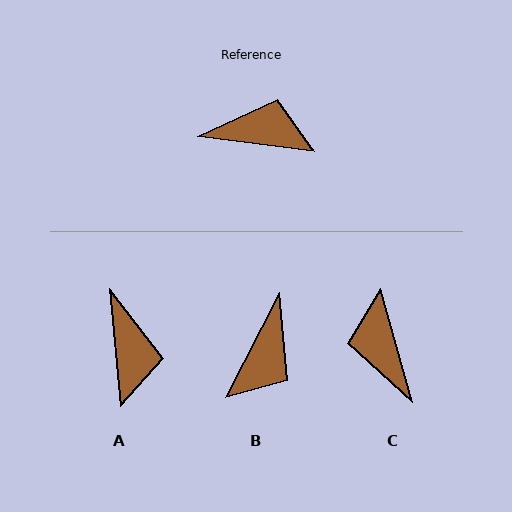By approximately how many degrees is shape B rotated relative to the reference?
Approximately 110 degrees clockwise.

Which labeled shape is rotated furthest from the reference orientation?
C, about 113 degrees away.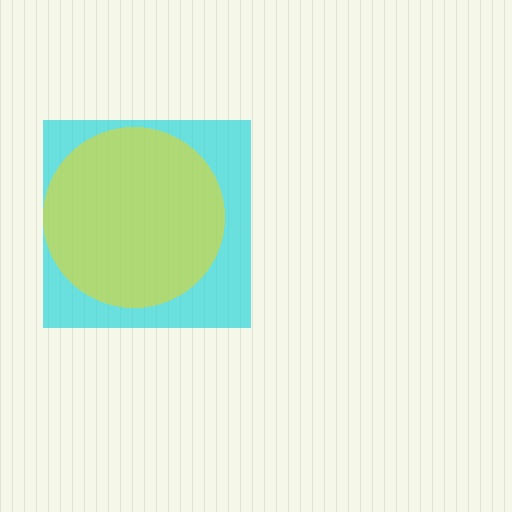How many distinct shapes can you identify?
There are 2 distinct shapes: a cyan square, a yellow circle.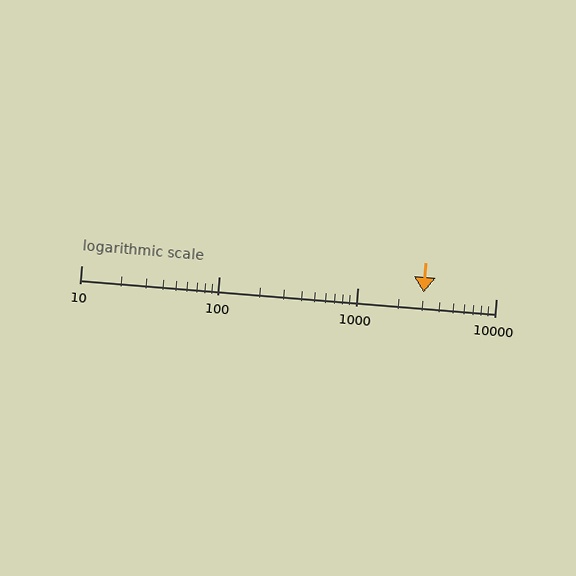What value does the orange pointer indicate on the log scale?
The pointer indicates approximately 3000.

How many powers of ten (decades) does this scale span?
The scale spans 3 decades, from 10 to 10000.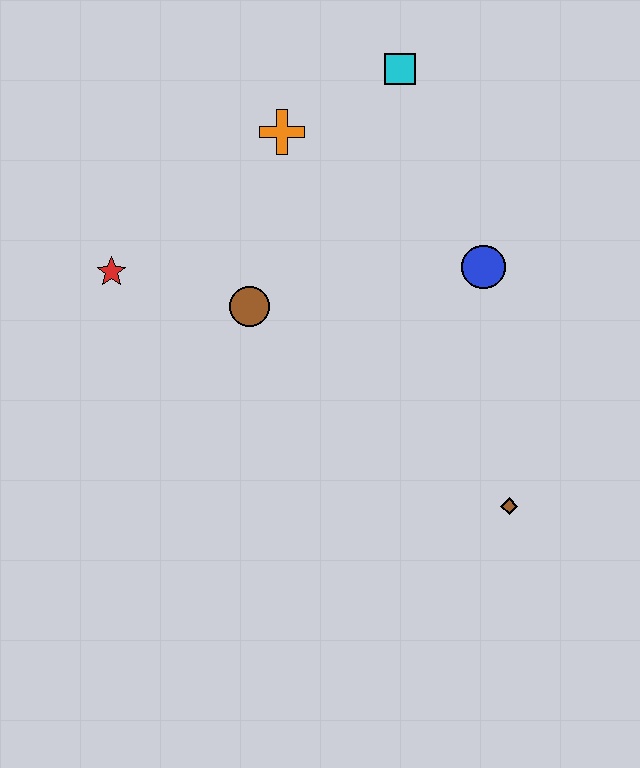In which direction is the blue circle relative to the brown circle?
The blue circle is to the right of the brown circle.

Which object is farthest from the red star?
The brown diamond is farthest from the red star.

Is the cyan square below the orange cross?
No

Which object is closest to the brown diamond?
The blue circle is closest to the brown diamond.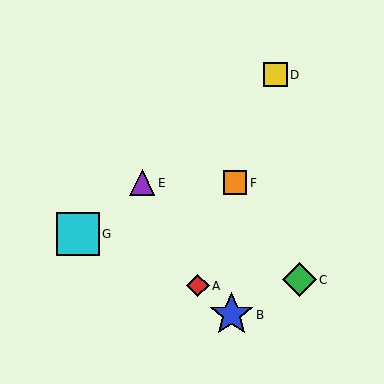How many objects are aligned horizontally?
2 objects (E, F) are aligned horizontally.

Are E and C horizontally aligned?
No, E is at y≈183 and C is at y≈280.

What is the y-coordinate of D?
Object D is at y≈75.